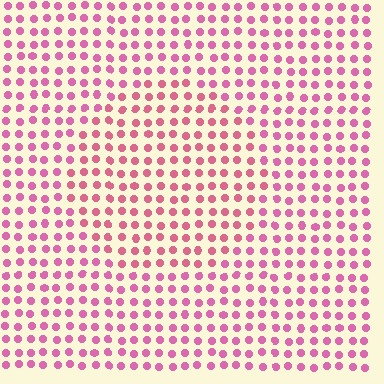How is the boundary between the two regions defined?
The boundary is defined purely by a slight shift in hue (about 19 degrees). Spacing, size, and orientation are identical on both sides.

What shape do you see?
I see a circle.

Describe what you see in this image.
The image is filled with small pink elements in a uniform arrangement. A circle-shaped region is visible where the elements are tinted to a slightly different hue, forming a subtle color boundary.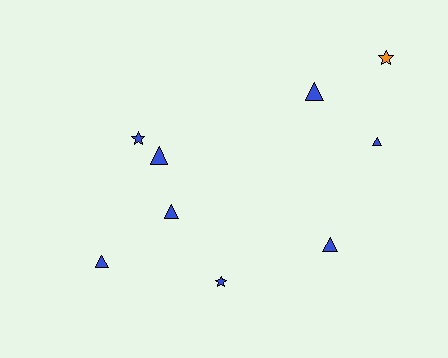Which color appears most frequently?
Blue, with 8 objects.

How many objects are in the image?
There are 9 objects.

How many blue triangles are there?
There are 6 blue triangles.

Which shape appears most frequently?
Triangle, with 6 objects.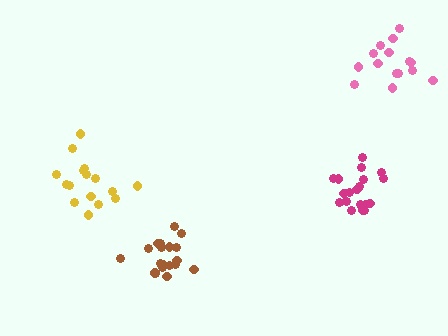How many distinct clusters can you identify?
There are 4 distinct clusters.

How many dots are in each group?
Group 1: 19 dots, Group 2: 19 dots, Group 3: 17 dots, Group 4: 15 dots (70 total).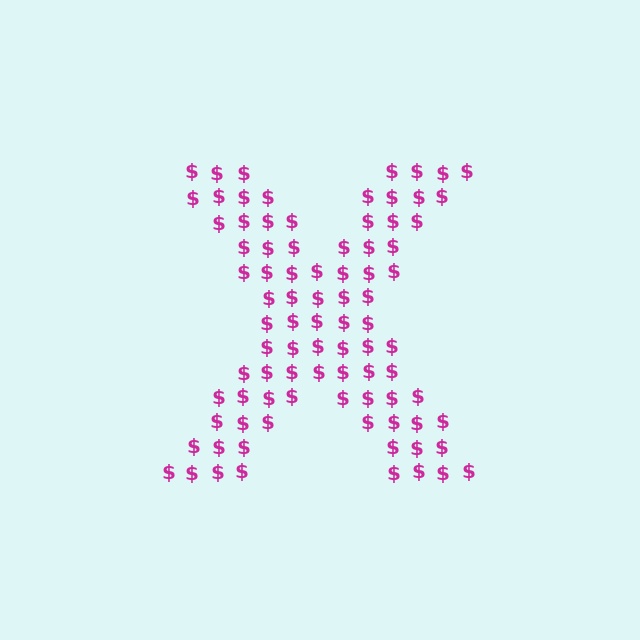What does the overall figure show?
The overall figure shows the letter X.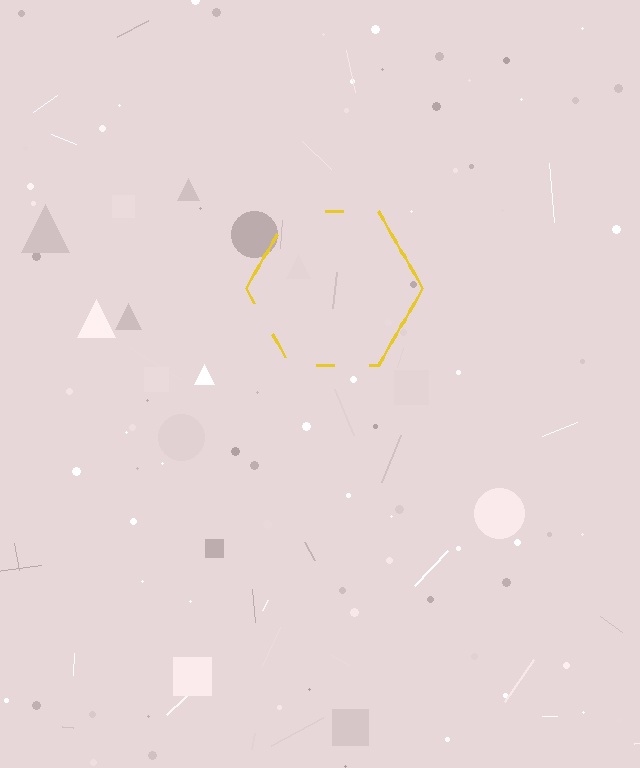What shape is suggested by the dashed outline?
The dashed outline suggests a hexagon.